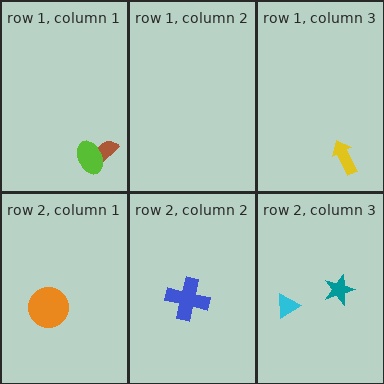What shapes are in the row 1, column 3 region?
The yellow arrow.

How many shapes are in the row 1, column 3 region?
1.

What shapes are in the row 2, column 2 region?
The blue cross.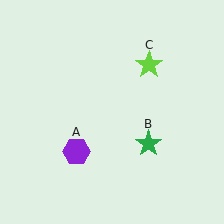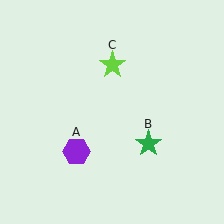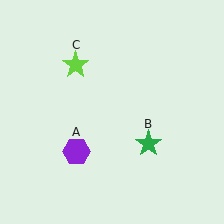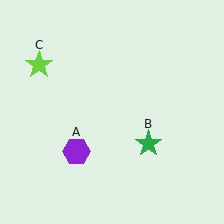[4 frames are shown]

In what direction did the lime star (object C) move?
The lime star (object C) moved left.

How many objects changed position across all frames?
1 object changed position: lime star (object C).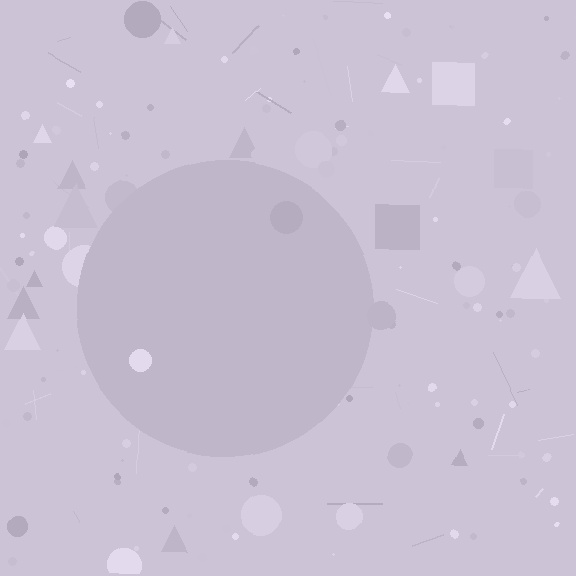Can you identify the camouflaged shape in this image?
The camouflaged shape is a circle.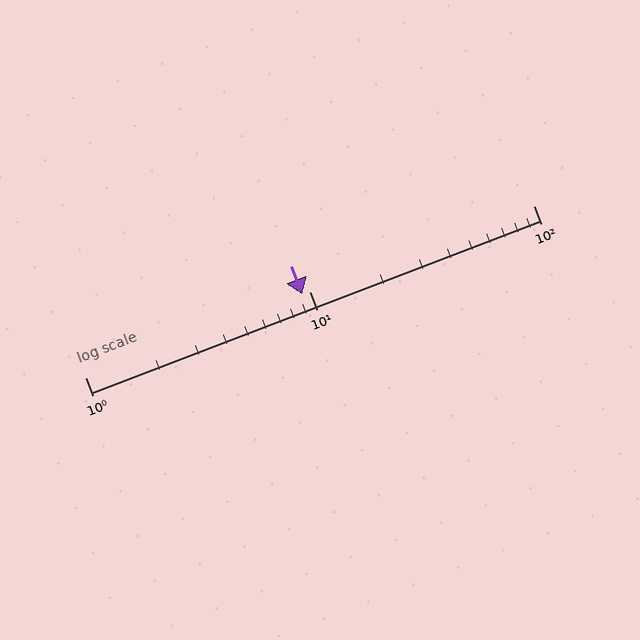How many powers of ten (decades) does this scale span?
The scale spans 2 decades, from 1 to 100.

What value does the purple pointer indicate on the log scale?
The pointer indicates approximately 9.3.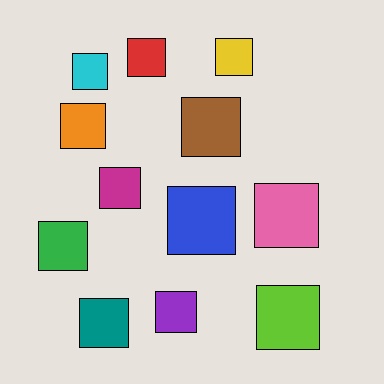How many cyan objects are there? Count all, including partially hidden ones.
There is 1 cyan object.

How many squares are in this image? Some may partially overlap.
There are 12 squares.